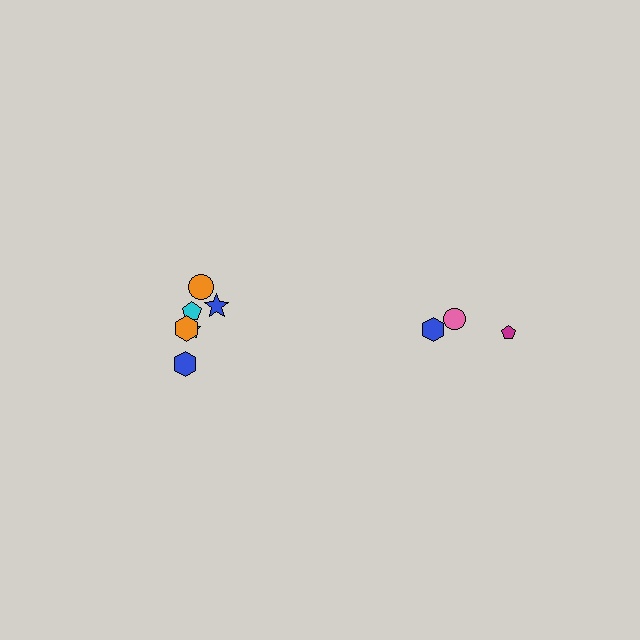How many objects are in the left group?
There are 6 objects.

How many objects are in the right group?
There are 3 objects.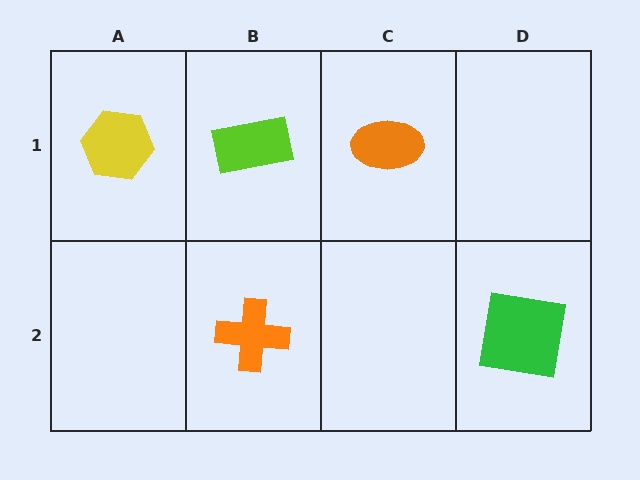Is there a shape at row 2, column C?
No, that cell is empty.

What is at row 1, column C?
An orange ellipse.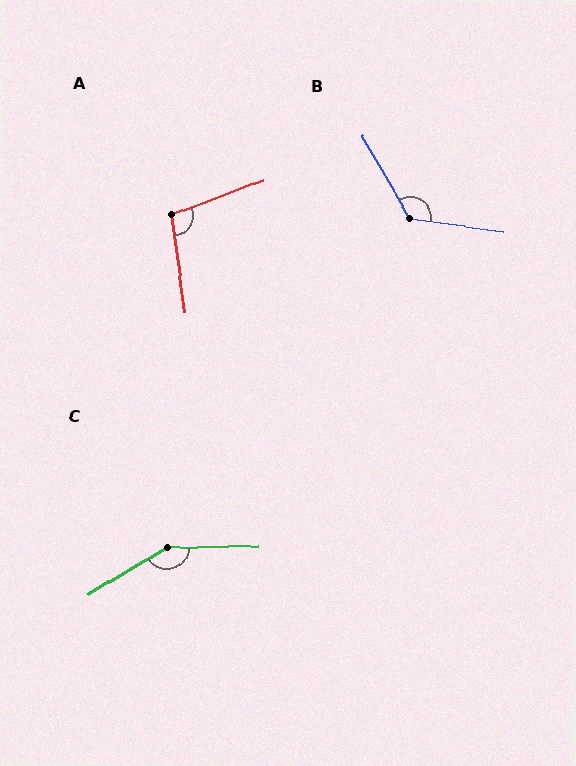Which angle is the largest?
C, at approximately 150 degrees.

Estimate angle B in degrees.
Approximately 127 degrees.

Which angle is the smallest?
A, at approximately 103 degrees.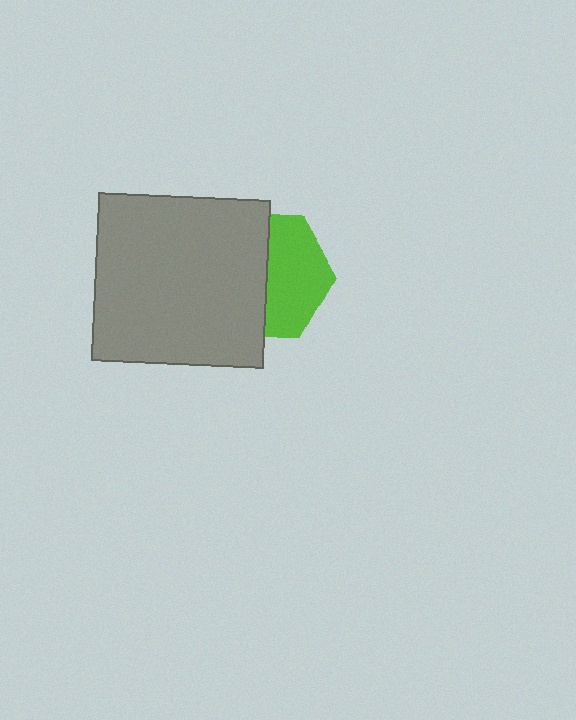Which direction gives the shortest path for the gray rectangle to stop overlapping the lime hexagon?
Moving left gives the shortest separation.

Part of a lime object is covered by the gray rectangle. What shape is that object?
It is a hexagon.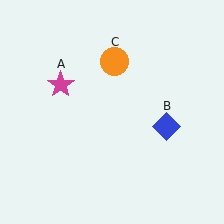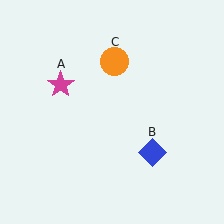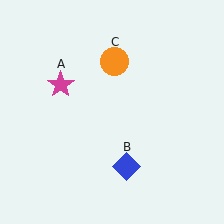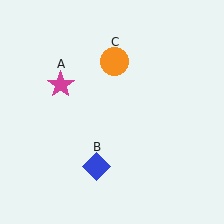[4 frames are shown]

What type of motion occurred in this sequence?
The blue diamond (object B) rotated clockwise around the center of the scene.